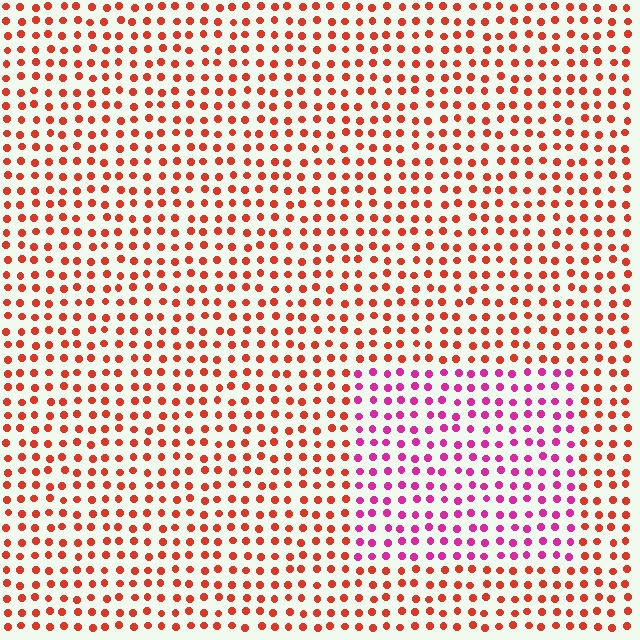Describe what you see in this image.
The image is filled with small red elements in a uniform arrangement. A rectangle-shaped region is visible where the elements are tinted to a slightly different hue, forming a subtle color boundary.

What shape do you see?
I see a rectangle.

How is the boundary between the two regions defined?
The boundary is defined purely by a slight shift in hue (about 46 degrees). Spacing, size, and orientation are identical on both sides.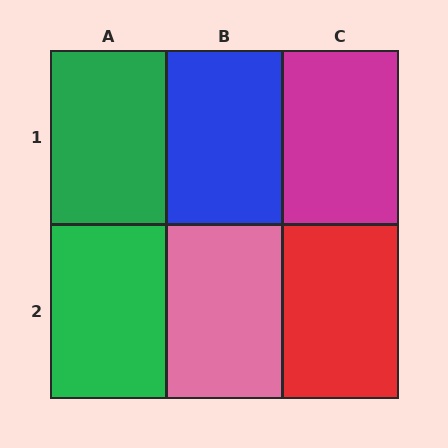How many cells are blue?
1 cell is blue.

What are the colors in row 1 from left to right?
Green, blue, magenta.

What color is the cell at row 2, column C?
Red.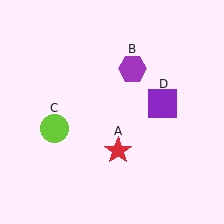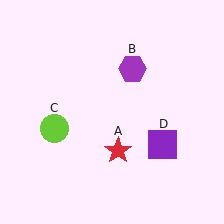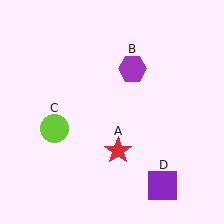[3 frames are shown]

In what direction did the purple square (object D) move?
The purple square (object D) moved down.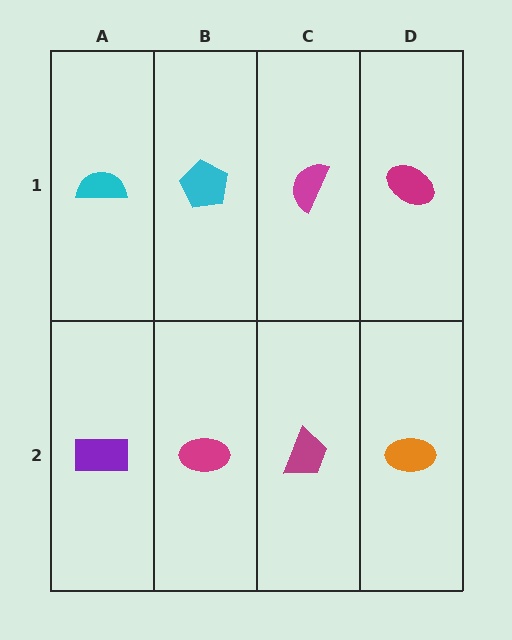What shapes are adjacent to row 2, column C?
A magenta semicircle (row 1, column C), a magenta ellipse (row 2, column B), an orange ellipse (row 2, column D).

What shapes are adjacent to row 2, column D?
A magenta ellipse (row 1, column D), a magenta trapezoid (row 2, column C).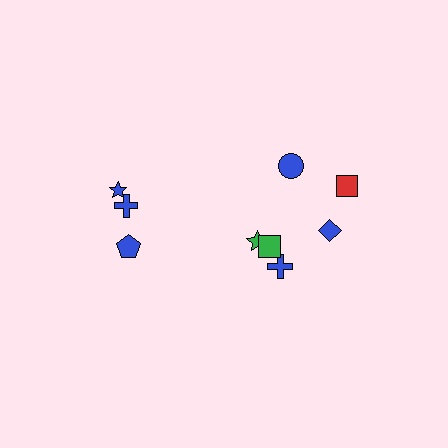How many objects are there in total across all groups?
There are 9 objects.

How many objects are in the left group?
There are 3 objects.